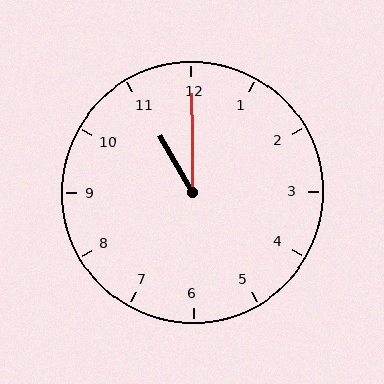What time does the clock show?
11:00.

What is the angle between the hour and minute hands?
Approximately 30 degrees.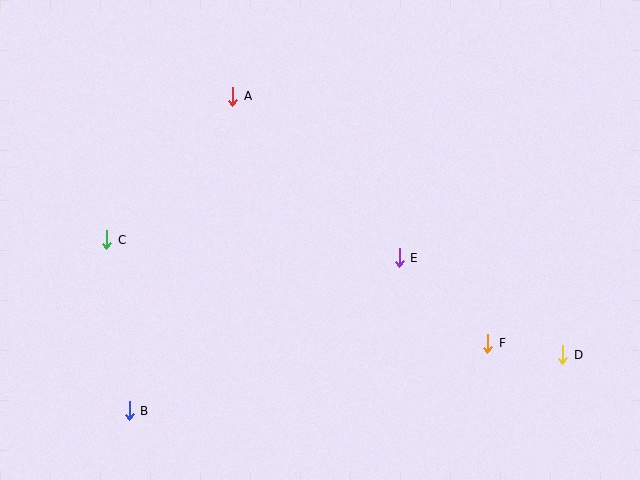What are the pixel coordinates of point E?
Point E is at (399, 258).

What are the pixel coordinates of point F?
Point F is at (488, 343).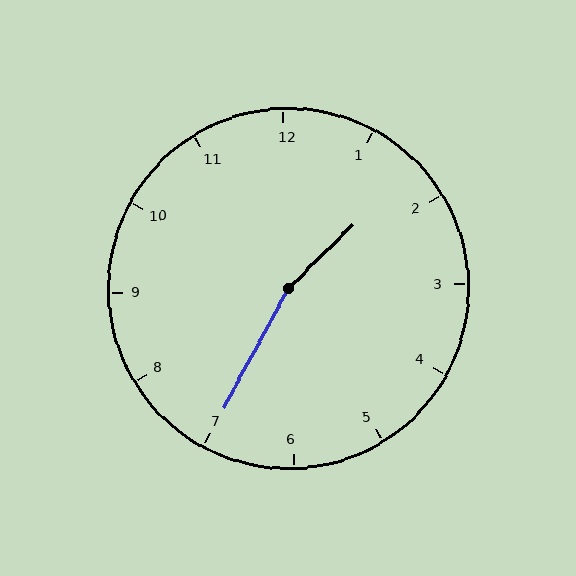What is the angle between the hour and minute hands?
Approximately 162 degrees.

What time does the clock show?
1:35.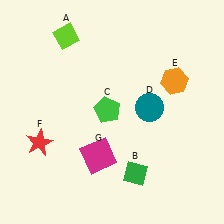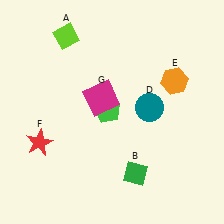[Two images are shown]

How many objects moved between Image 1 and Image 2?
1 object moved between the two images.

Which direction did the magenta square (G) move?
The magenta square (G) moved up.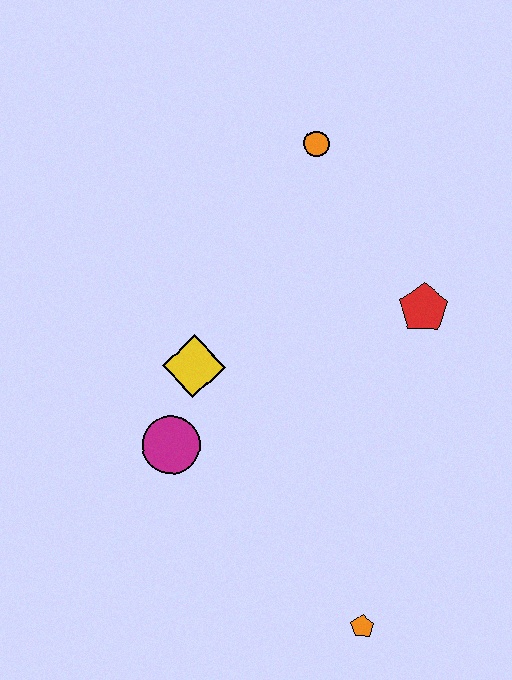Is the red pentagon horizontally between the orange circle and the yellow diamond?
No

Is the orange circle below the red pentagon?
No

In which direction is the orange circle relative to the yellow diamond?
The orange circle is above the yellow diamond.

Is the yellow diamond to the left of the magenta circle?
No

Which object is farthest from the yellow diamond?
The orange pentagon is farthest from the yellow diamond.